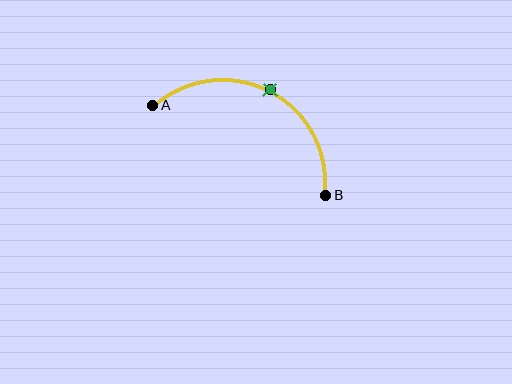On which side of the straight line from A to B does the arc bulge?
The arc bulges above the straight line connecting A and B.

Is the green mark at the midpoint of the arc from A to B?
Yes. The green mark lies on the arc at equal arc-length from both A and B — it is the arc midpoint.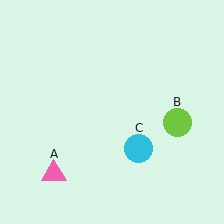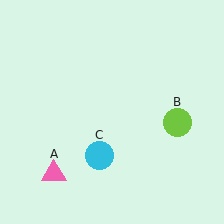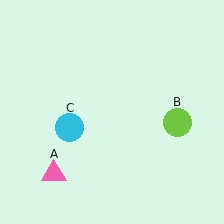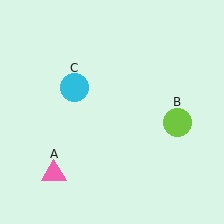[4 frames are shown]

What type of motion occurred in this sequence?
The cyan circle (object C) rotated clockwise around the center of the scene.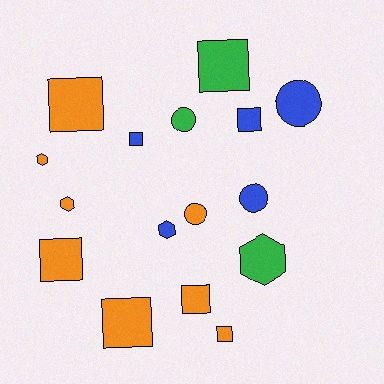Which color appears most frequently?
Orange, with 8 objects.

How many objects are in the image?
There are 16 objects.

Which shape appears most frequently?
Square, with 8 objects.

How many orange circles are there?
There is 1 orange circle.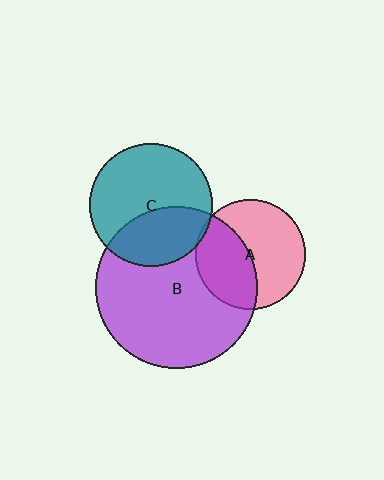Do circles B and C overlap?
Yes.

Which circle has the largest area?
Circle B (purple).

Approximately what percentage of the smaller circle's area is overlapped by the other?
Approximately 35%.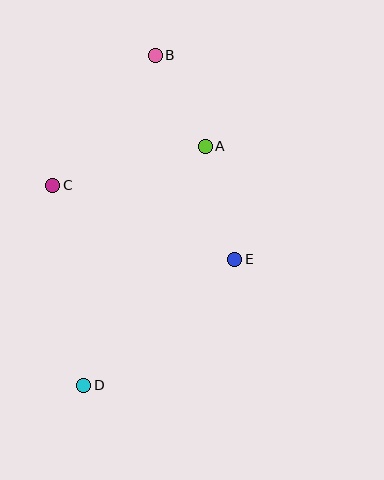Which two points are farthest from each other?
Points B and D are farthest from each other.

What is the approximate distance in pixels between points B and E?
The distance between B and E is approximately 219 pixels.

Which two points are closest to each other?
Points A and B are closest to each other.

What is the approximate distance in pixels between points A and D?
The distance between A and D is approximately 268 pixels.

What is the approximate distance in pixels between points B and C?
The distance between B and C is approximately 165 pixels.